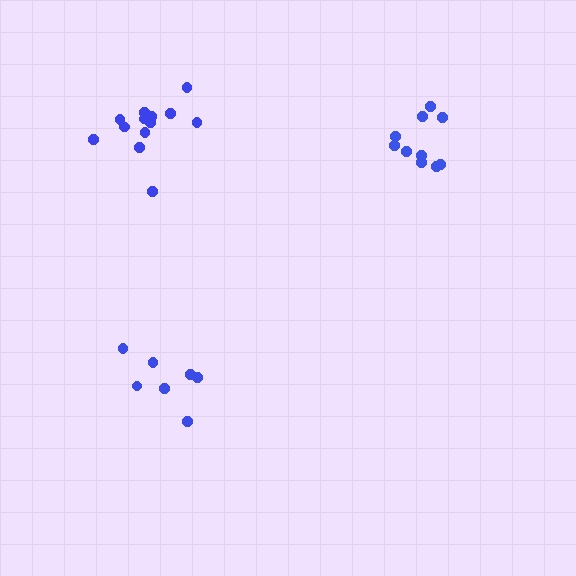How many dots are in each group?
Group 1: 7 dots, Group 2: 10 dots, Group 3: 13 dots (30 total).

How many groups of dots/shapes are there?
There are 3 groups.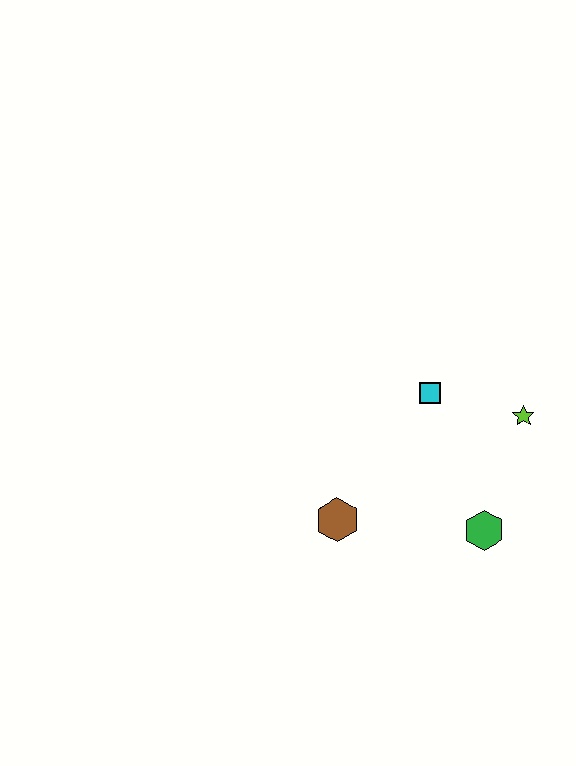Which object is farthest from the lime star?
The brown hexagon is farthest from the lime star.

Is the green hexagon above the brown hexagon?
No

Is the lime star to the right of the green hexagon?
Yes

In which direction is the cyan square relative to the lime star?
The cyan square is to the left of the lime star.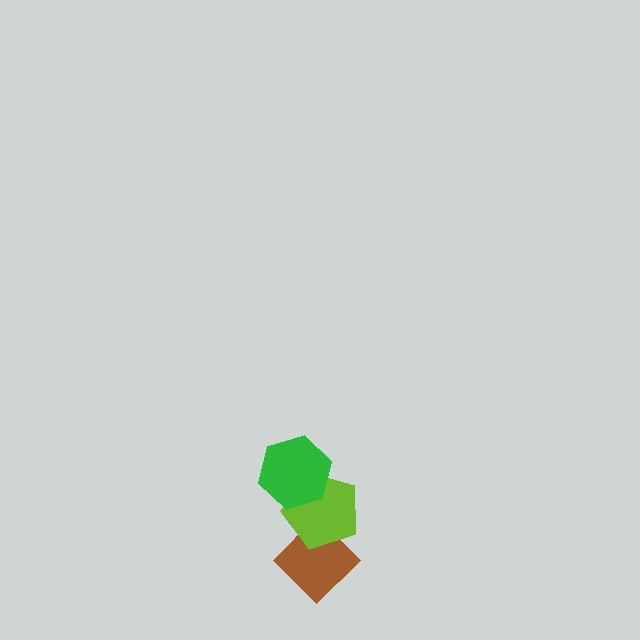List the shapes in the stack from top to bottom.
From top to bottom: the green hexagon, the lime pentagon, the brown diamond.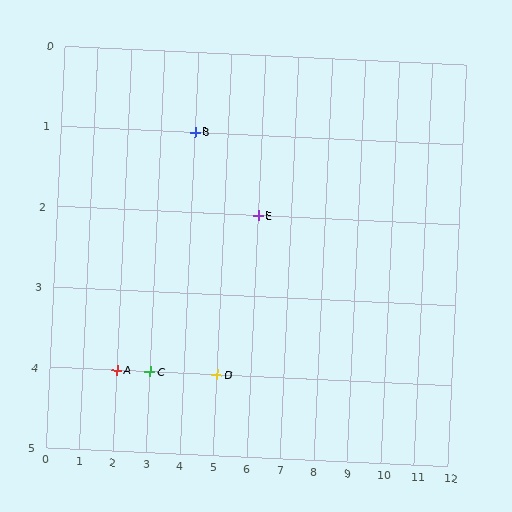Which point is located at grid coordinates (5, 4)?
Point D is at (5, 4).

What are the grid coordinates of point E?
Point E is at grid coordinates (6, 2).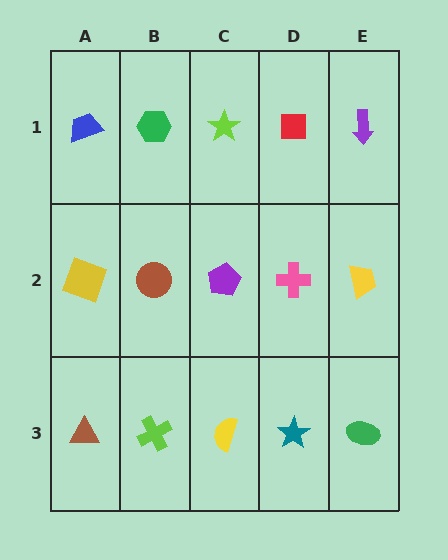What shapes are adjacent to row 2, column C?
A lime star (row 1, column C), a yellow semicircle (row 3, column C), a brown circle (row 2, column B), a pink cross (row 2, column D).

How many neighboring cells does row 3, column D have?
3.